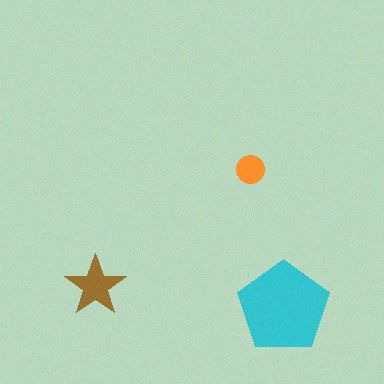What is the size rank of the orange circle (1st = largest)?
3rd.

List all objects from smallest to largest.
The orange circle, the brown star, the cyan pentagon.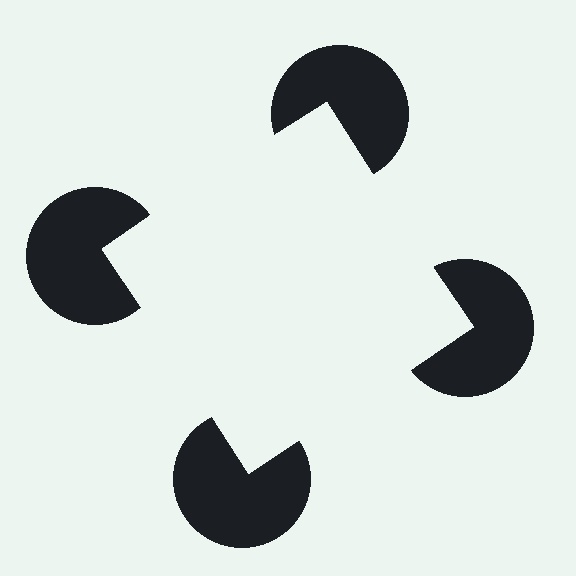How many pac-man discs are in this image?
There are 4 — one at each vertex of the illusory square.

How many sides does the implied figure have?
4 sides.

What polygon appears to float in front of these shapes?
An illusory square — its edges are inferred from the aligned wedge cuts in the pac-man discs, not physically drawn.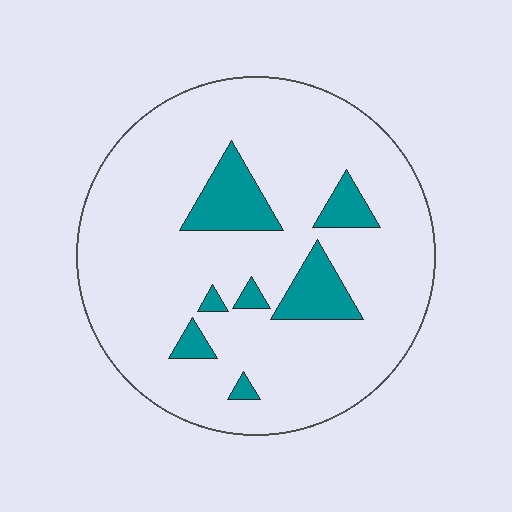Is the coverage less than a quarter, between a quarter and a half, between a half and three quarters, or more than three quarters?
Less than a quarter.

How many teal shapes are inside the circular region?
7.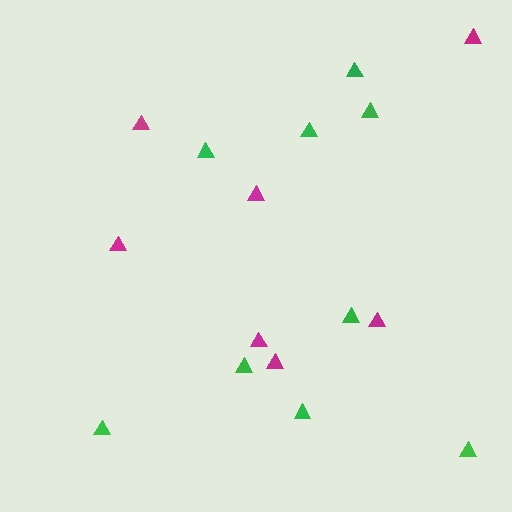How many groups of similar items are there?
There are 2 groups: one group of green triangles (9) and one group of magenta triangles (7).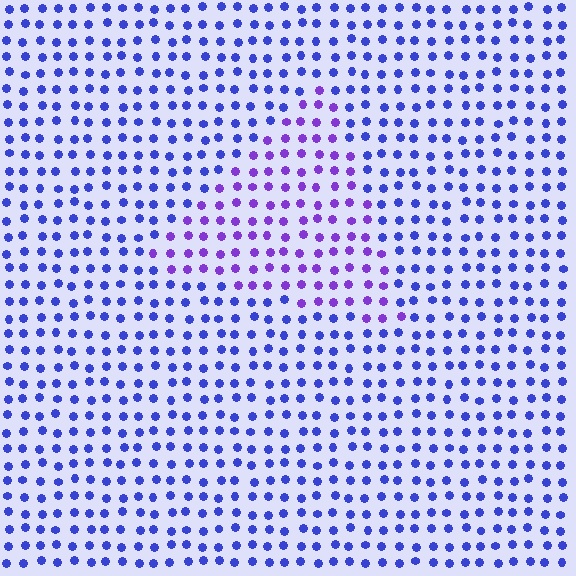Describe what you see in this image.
The image is filled with small blue elements in a uniform arrangement. A triangle-shaped region is visible where the elements are tinted to a slightly different hue, forming a subtle color boundary.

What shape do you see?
I see a triangle.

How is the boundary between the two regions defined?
The boundary is defined purely by a slight shift in hue (about 35 degrees). Spacing, size, and orientation are identical on both sides.